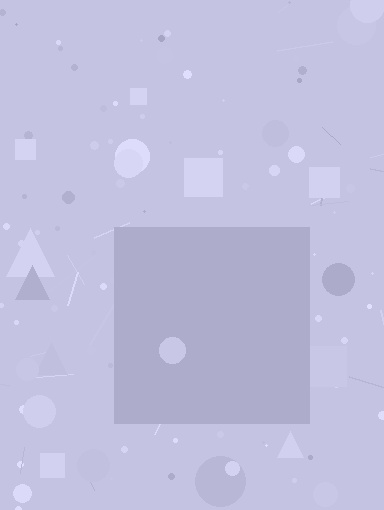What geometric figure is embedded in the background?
A square is embedded in the background.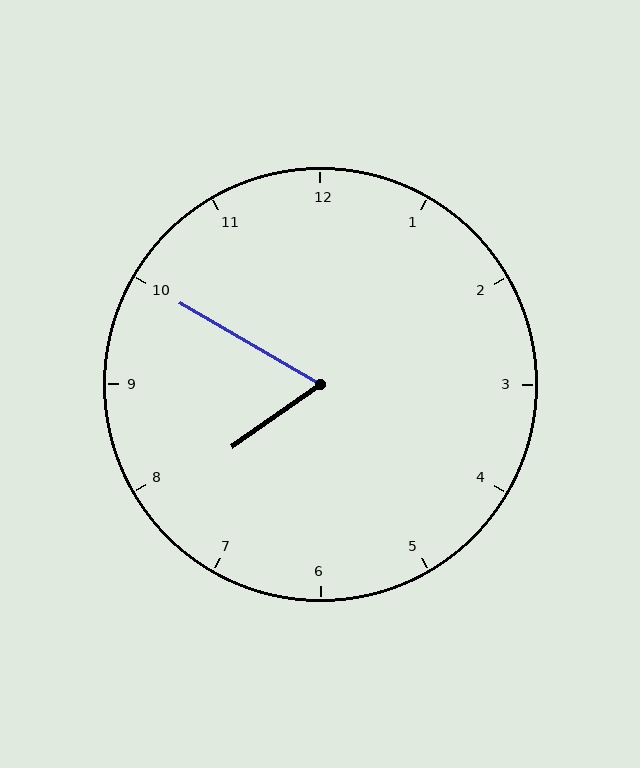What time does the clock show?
7:50.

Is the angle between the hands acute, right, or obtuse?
It is acute.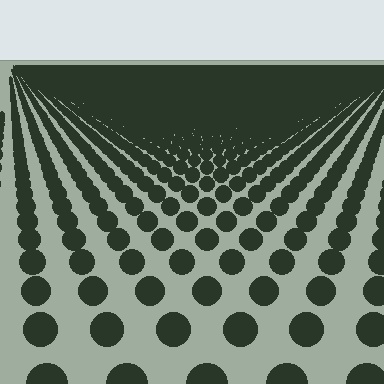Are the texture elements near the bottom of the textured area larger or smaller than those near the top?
Larger. Near the bottom, elements are closer to the viewer and appear at a bigger on-screen size.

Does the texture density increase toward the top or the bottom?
Density increases toward the top.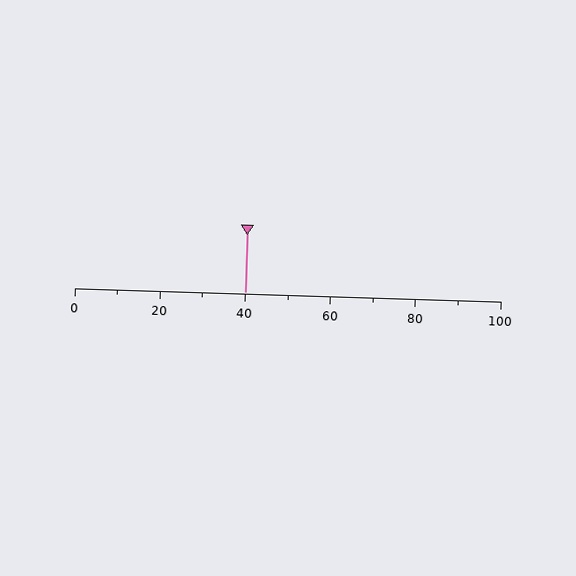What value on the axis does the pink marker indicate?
The marker indicates approximately 40.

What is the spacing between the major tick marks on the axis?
The major ticks are spaced 20 apart.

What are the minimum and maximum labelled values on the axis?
The axis runs from 0 to 100.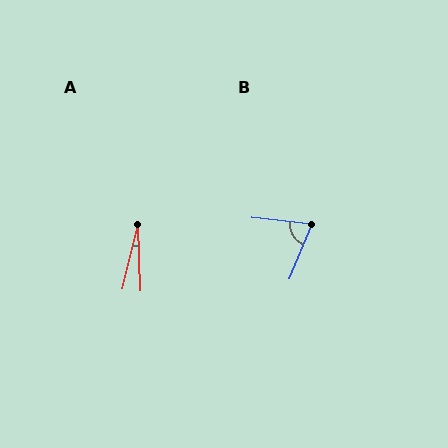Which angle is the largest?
B, at approximately 74 degrees.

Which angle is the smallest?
A, at approximately 15 degrees.